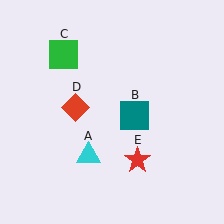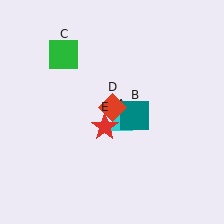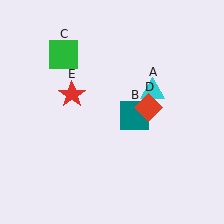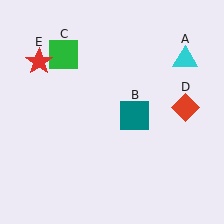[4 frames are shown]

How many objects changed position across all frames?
3 objects changed position: cyan triangle (object A), red diamond (object D), red star (object E).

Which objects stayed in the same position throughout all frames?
Teal square (object B) and green square (object C) remained stationary.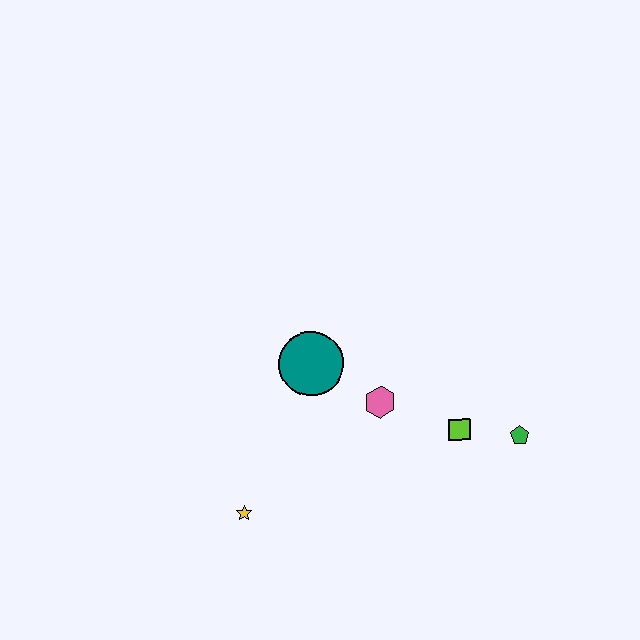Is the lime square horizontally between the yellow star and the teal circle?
No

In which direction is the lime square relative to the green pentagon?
The lime square is to the left of the green pentagon.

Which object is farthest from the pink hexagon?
The yellow star is farthest from the pink hexagon.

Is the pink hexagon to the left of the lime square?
Yes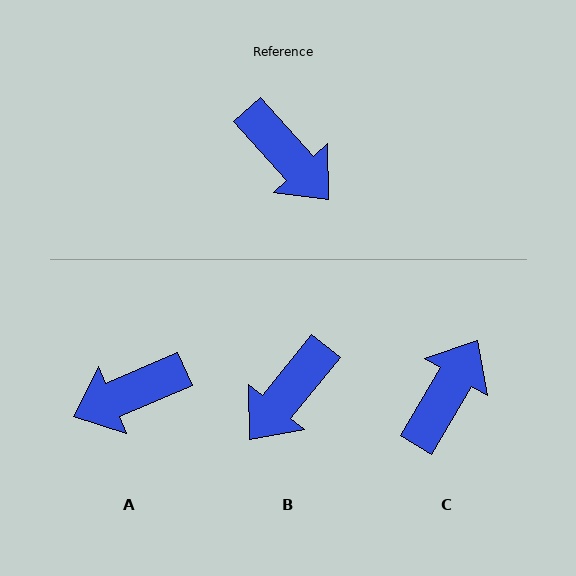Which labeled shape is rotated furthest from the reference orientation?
A, about 109 degrees away.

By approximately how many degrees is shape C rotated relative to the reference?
Approximately 107 degrees counter-clockwise.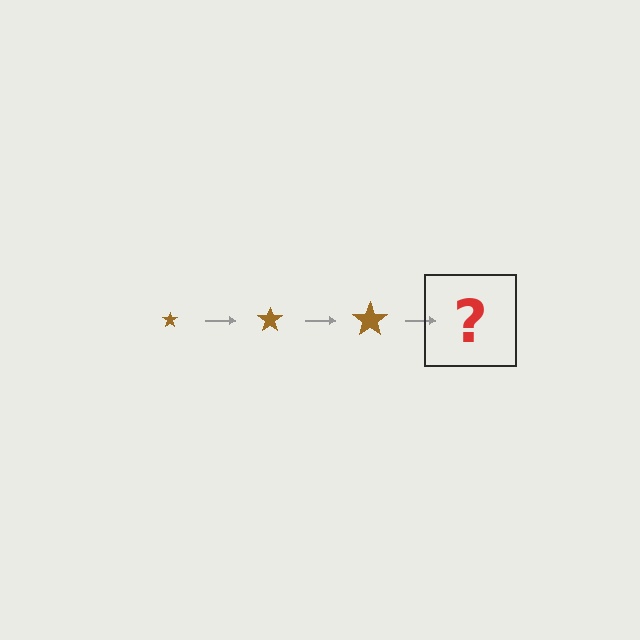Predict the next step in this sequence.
The next step is a brown star, larger than the previous one.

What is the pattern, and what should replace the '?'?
The pattern is that the star gets progressively larger each step. The '?' should be a brown star, larger than the previous one.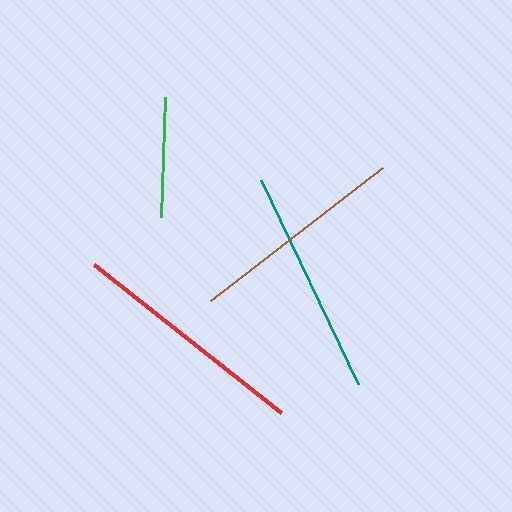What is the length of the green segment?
The green segment is approximately 120 pixels long.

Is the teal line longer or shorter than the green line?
The teal line is longer than the green line.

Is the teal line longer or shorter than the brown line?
The teal line is longer than the brown line.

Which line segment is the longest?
The red line is the longest at approximately 238 pixels.